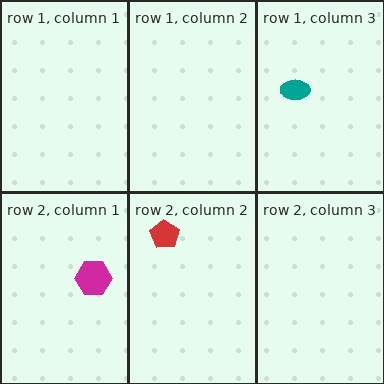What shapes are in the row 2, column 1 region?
The magenta hexagon.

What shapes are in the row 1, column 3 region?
The teal ellipse.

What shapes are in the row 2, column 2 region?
The red pentagon.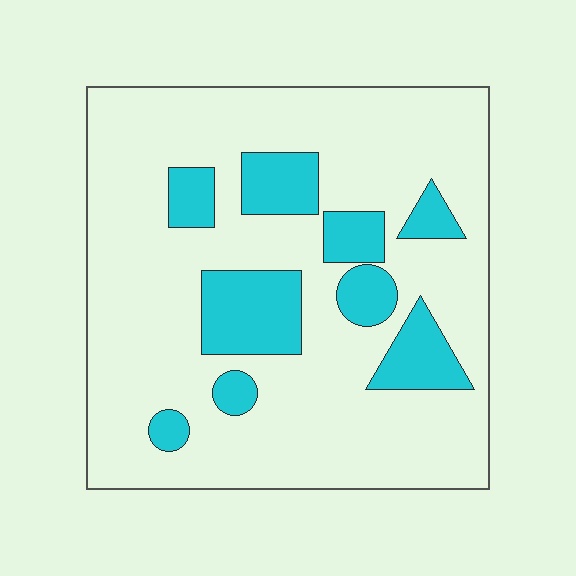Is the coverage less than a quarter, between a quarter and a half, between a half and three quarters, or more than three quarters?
Less than a quarter.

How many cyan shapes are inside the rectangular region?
9.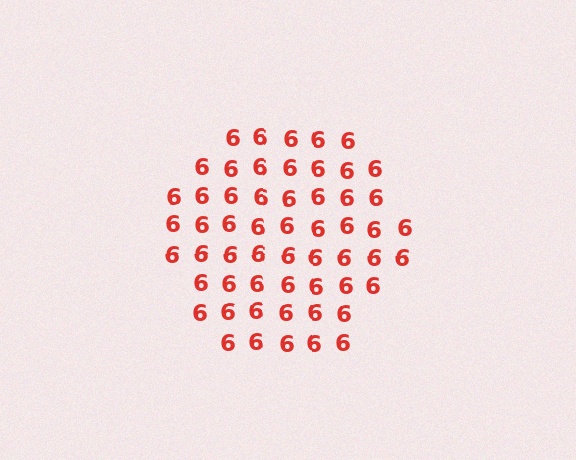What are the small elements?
The small elements are digit 6's.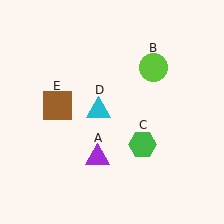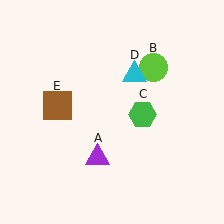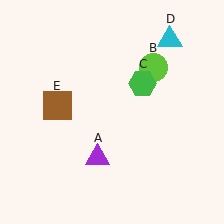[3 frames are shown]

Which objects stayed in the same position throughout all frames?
Purple triangle (object A) and lime circle (object B) and brown square (object E) remained stationary.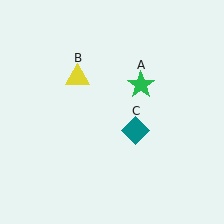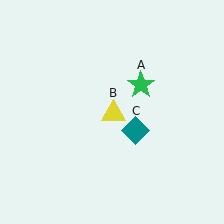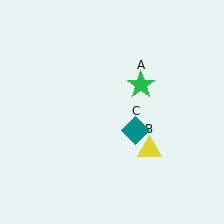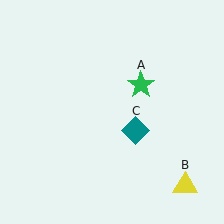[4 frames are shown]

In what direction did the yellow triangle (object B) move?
The yellow triangle (object B) moved down and to the right.